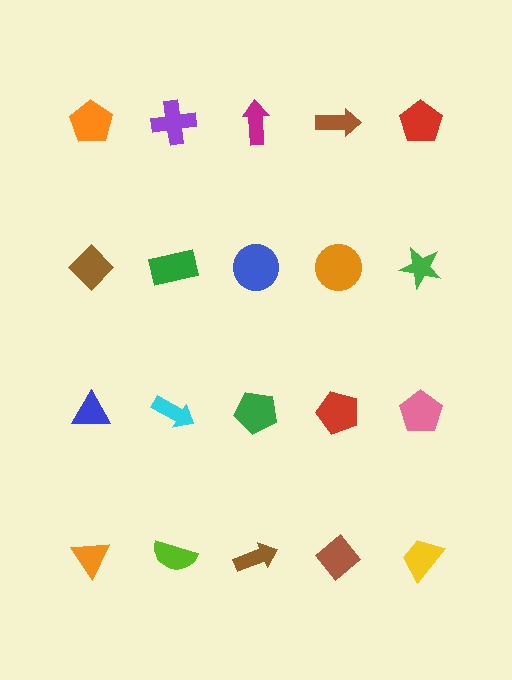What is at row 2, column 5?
A green star.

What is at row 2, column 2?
A green rectangle.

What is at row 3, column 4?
A red pentagon.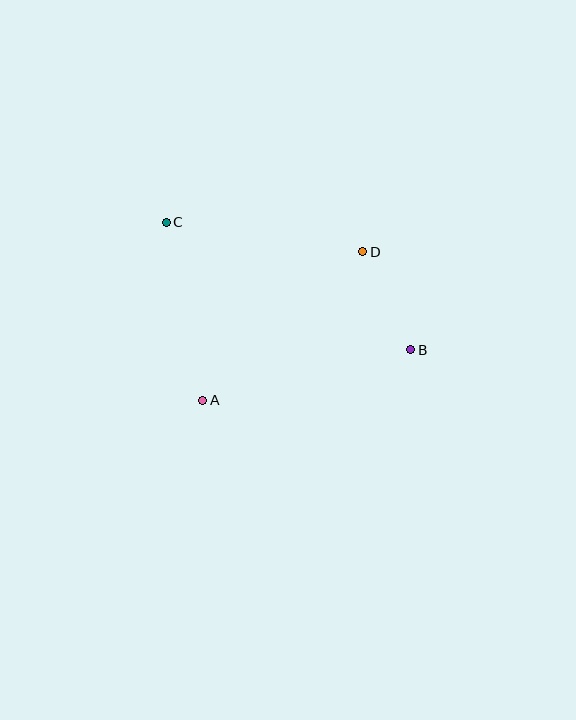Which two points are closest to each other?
Points B and D are closest to each other.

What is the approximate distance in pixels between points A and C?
The distance between A and C is approximately 182 pixels.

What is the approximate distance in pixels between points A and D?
The distance between A and D is approximately 218 pixels.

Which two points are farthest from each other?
Points B and C are farthest from each other.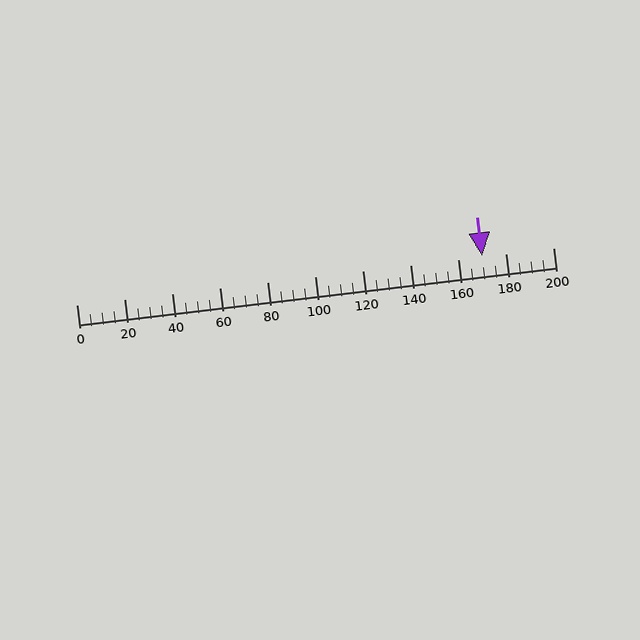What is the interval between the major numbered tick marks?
The major tick marks are spaced 20 units apart.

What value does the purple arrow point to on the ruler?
The purple arrow points to approximately 170.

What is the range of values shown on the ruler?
The ruler shows values from 0 to 200.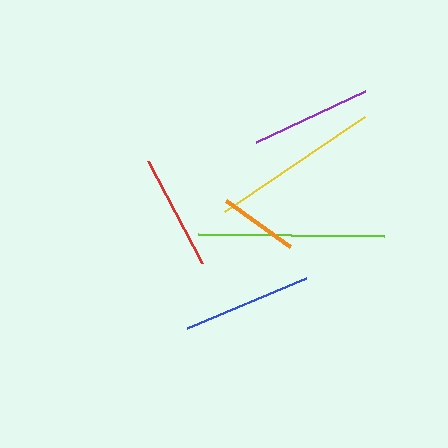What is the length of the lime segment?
The lime segment is approximately 186 pixels long.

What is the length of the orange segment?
The orange segment is approximately 79 pixels long.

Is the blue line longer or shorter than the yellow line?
The yellow line is longer than the blue line.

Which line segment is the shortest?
The orange line is the shortest at approximately 79 pixels.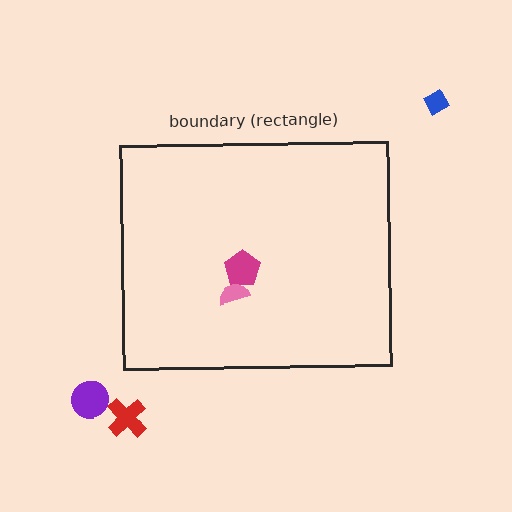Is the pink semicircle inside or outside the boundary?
Inside.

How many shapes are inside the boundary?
2 inside, 3 outside.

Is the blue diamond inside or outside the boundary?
Outside.